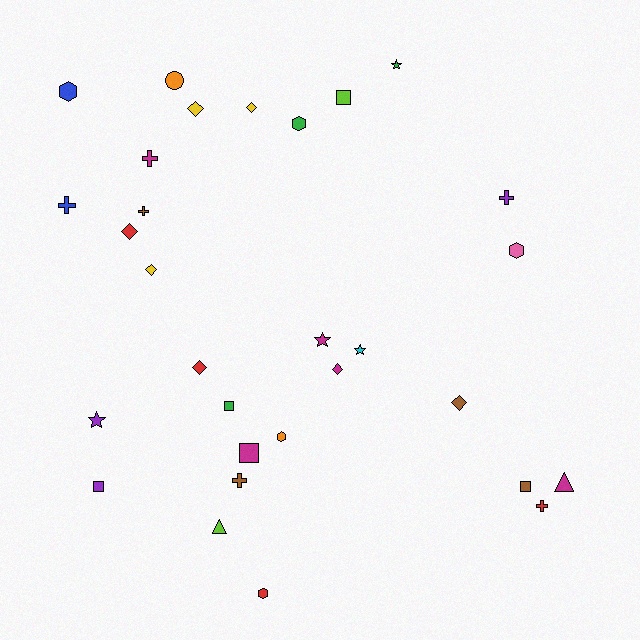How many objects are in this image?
There are 30 objects.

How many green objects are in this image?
There are 3 green objects.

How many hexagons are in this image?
There are 5 hexagons.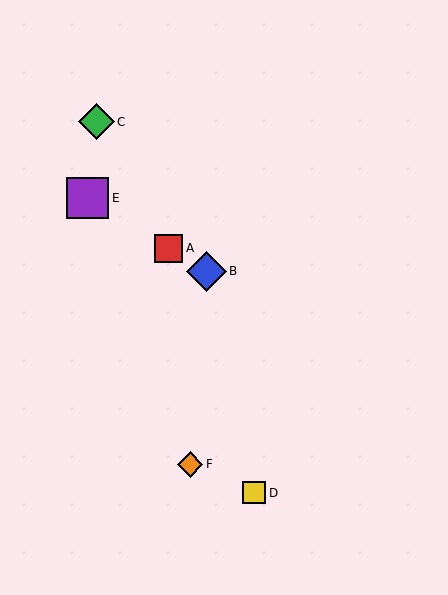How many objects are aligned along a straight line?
3 objects (A, B, E) are aligned along a straight line.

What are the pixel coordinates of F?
Object F is at (190, 464).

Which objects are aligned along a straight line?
Objects A, B, E are aligned along a straight line.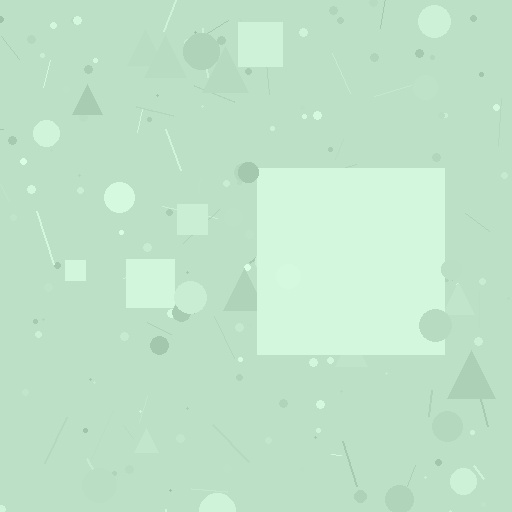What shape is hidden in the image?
A square is hidden in the image.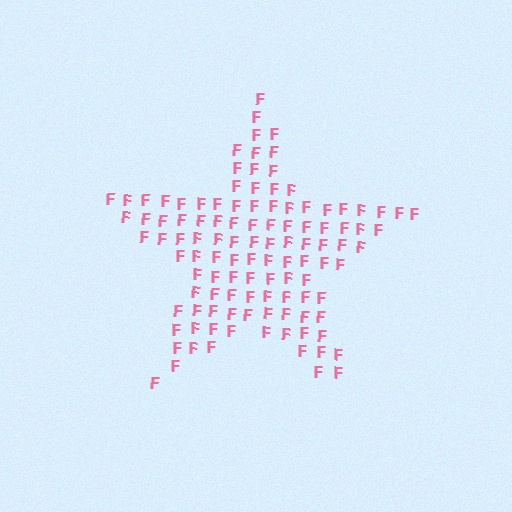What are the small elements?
The small elements are letter F's.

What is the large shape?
The large shape is a star.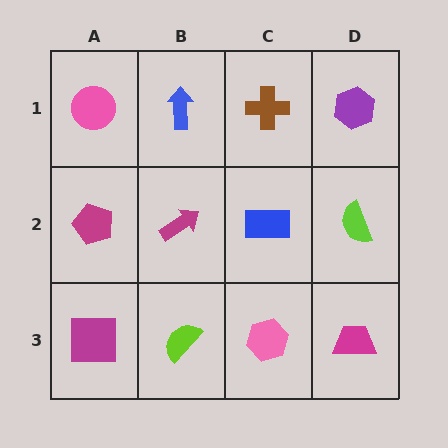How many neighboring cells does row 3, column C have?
3.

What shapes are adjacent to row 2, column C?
A brown cross (row 1, column C), a pink hexagon (row 3, column C), a magenta arrow (row 2, column B), a lime semicircle (row 2, column D).